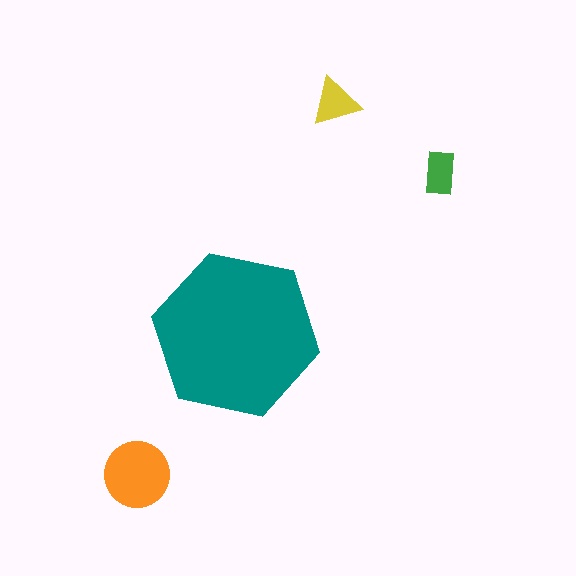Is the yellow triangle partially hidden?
No, the yellow triangle is fully visible.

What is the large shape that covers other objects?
A teal hexagon.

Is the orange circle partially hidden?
No, the orange circle is fully visible.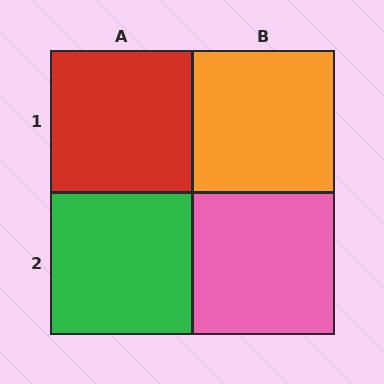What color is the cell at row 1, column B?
Orange.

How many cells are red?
1 cell is red.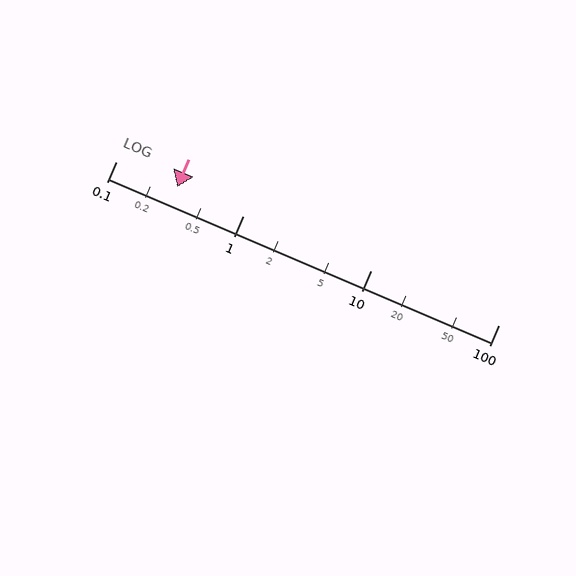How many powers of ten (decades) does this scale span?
The scale spans 3 decades, from 0.1 to 100.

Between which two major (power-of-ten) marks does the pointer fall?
The pointer is between 0.1 and 1.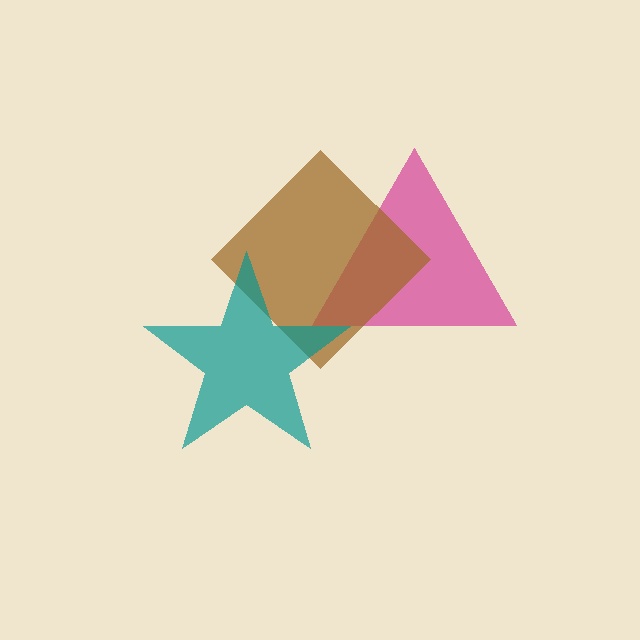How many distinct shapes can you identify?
There are 3 distinct shapes: a magenta triangle, a brown diamond, a teal star.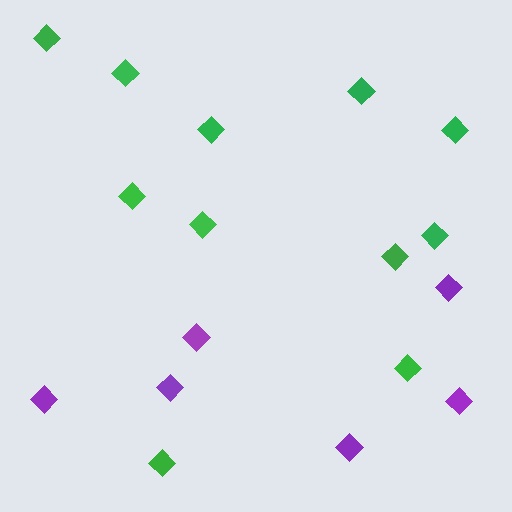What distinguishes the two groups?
There are 2 groups: one group of green diamonds (11) and one group of purple diamonds (6).